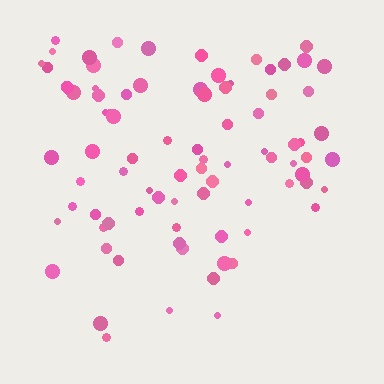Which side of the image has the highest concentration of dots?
The top.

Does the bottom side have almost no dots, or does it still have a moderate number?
Still a moderate number, just noticeably fewer than the top.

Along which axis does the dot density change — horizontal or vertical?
Vertical.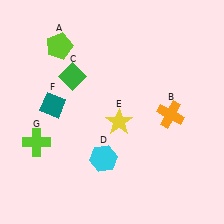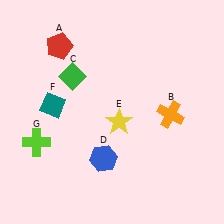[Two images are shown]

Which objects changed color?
A changed from lime to red. D changed from cyan to blue.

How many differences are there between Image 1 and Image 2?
There are 2 differences between the two images.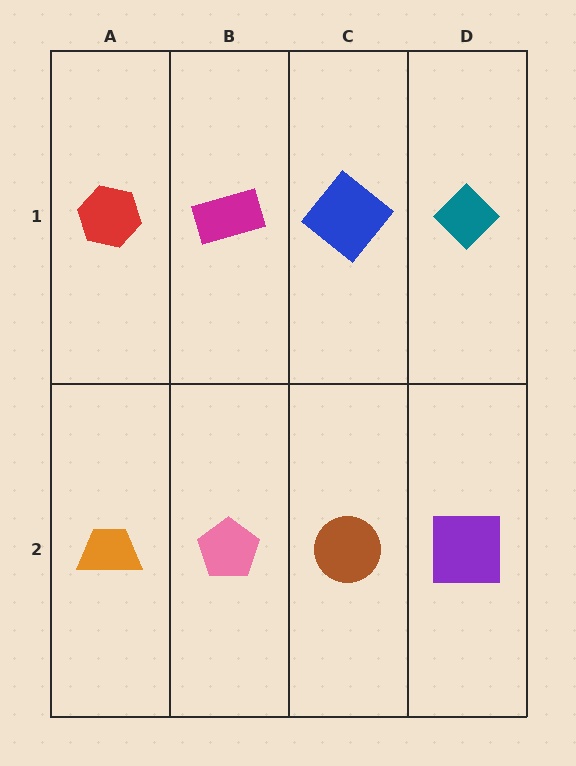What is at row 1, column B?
A magenta rectangle.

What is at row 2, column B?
A pink pentagon.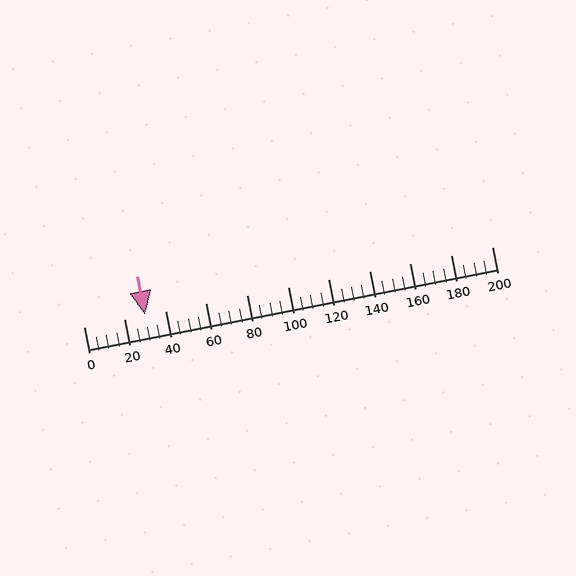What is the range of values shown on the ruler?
The ruler shows values from 0 to 200.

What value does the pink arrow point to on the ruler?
The pink arrow points to approximately 30.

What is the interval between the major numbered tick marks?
The major tick marks are spaced 20 units apart.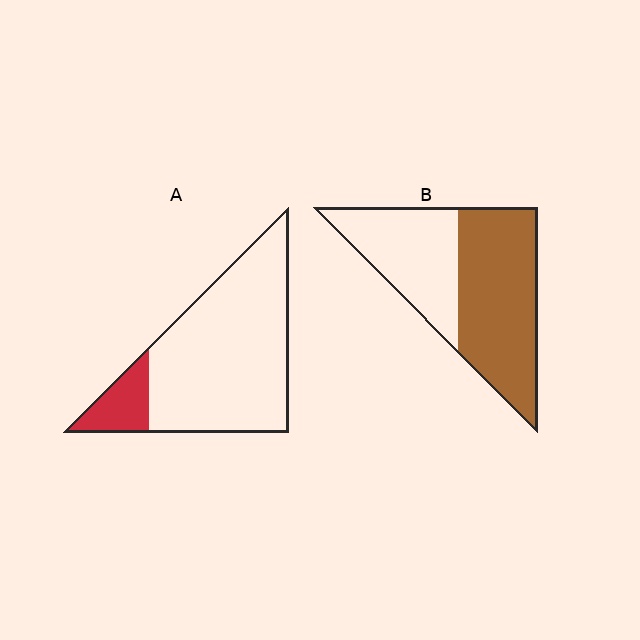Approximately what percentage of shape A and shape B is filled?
A is approximately 15% and B is approximately 60%.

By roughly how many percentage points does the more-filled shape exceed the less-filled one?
By roughly 45 percentage points (B over A).